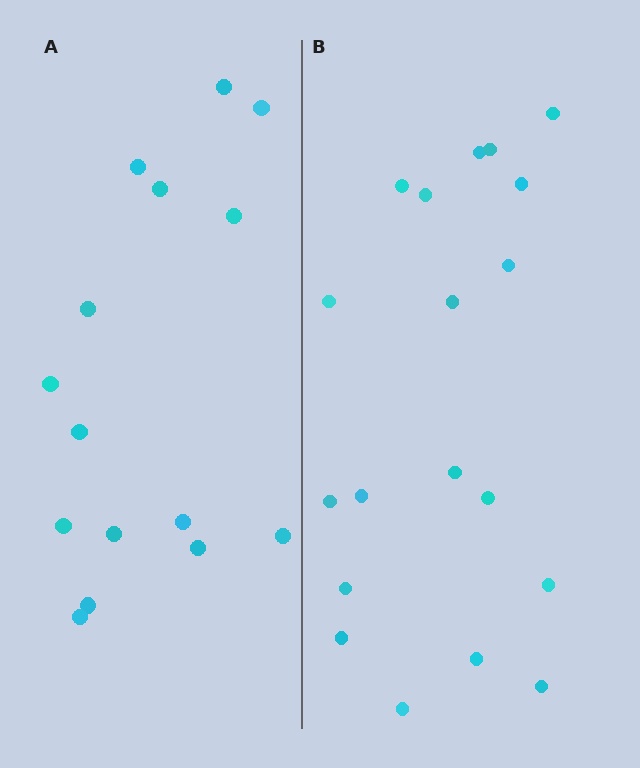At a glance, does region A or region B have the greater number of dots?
Region B (the right region) has more dots.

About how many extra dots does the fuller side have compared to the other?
Region B has about 4 more dots than region A.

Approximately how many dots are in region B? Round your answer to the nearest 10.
About 20 dots. (The exact count is 19, which rounds to 20.)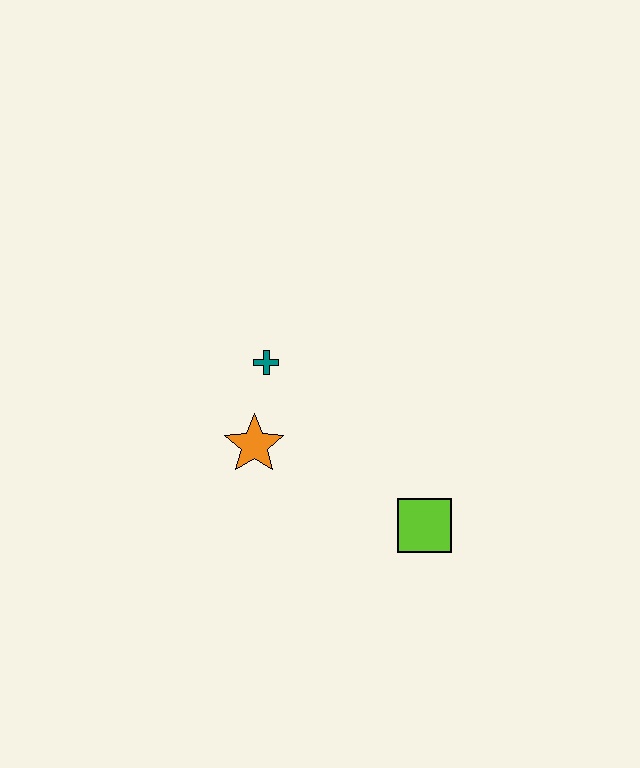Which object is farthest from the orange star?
The lime square is farthest from the orange star.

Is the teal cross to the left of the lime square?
Yes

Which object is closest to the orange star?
The teal cross is closest to the orange star.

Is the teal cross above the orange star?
Yes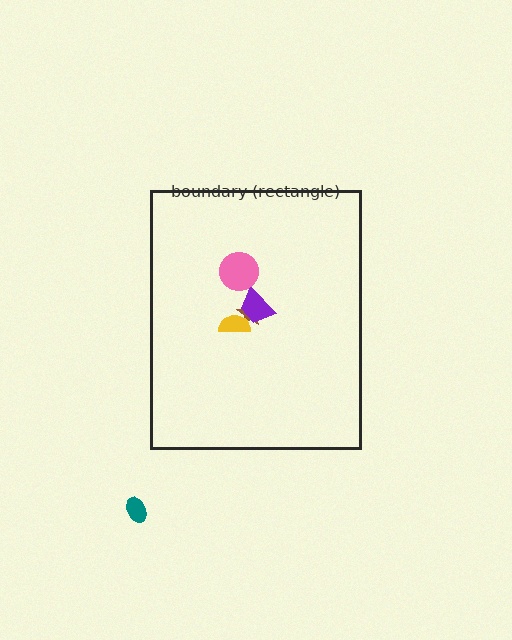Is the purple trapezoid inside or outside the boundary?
Inside.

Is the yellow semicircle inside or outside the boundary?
Inside.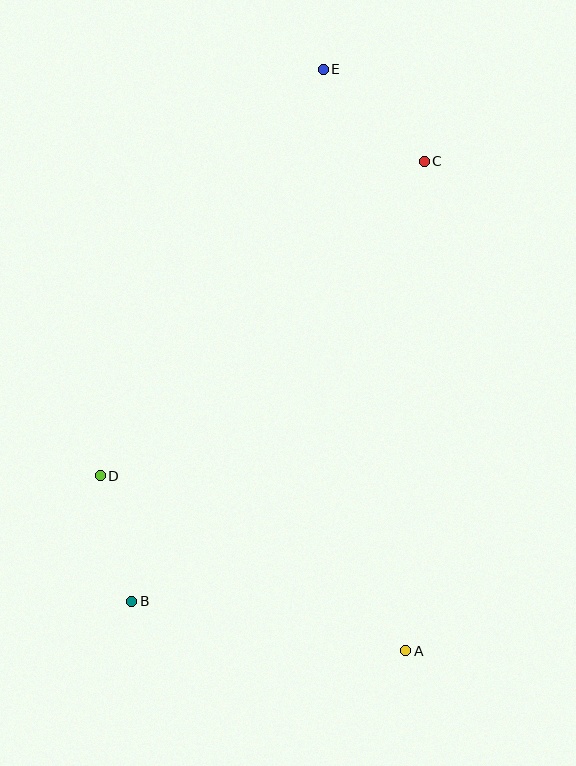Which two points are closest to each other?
Points B and D are closest to each other.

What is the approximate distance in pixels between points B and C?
The distance between B and C is approximately 528 pixels.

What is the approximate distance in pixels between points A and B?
The distance between A and B is approximately 278 pixels.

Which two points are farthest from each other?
Points A and E are farthest from each other.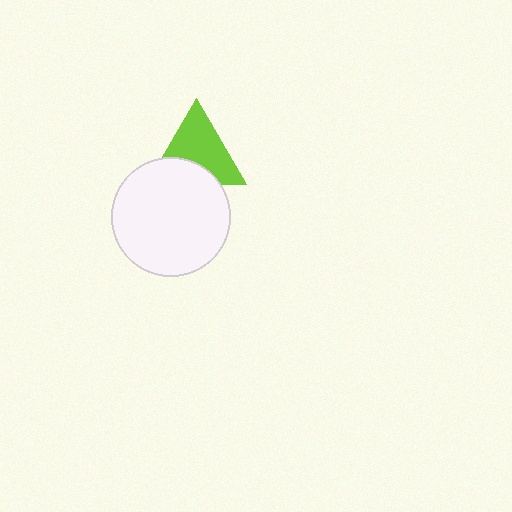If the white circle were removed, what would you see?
You would see the complete lime triangle.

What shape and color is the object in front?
The object in front is a white circle.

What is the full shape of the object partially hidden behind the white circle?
The partially hidden object is a lime triangle.